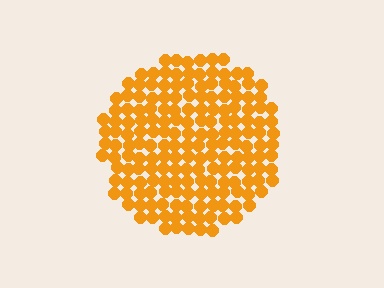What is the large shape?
The large shape is a circle.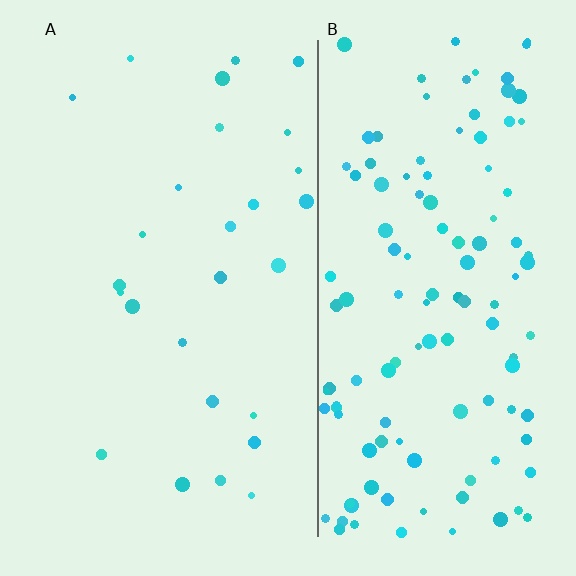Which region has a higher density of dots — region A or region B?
B (the right).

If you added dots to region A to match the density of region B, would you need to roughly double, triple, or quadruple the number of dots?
Approximately quadruple.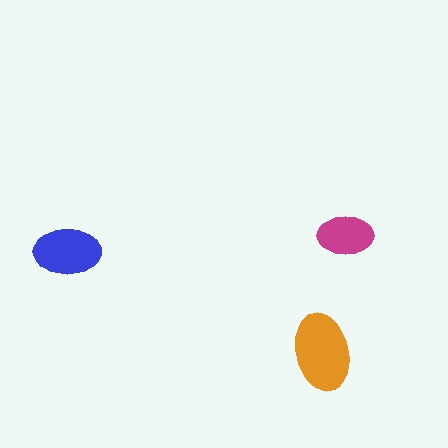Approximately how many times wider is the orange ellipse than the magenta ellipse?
About 1.5 times wider.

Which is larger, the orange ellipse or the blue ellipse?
The orange one.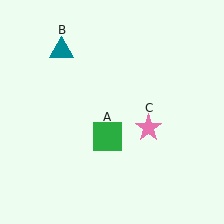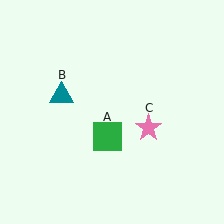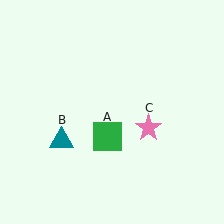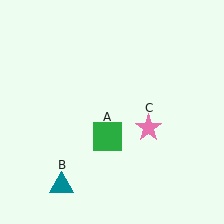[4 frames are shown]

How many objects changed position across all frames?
1 object changed position: teal triangle (object B).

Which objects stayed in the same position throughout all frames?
Green square (object A) and pink star (object C) remained stationary.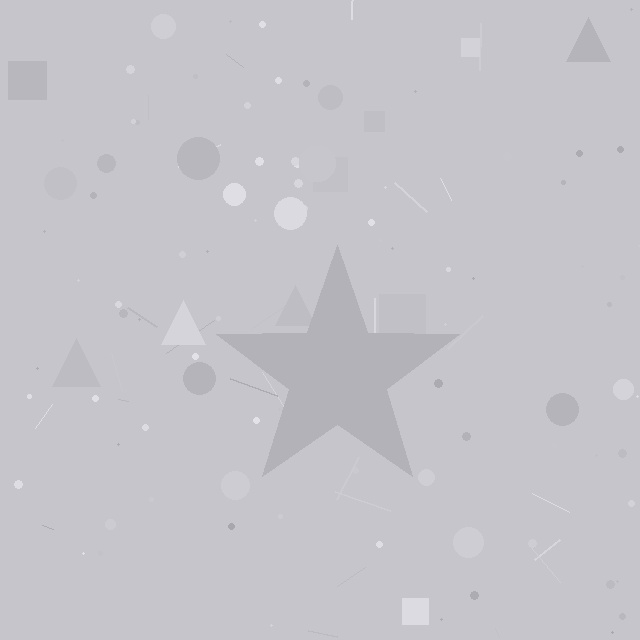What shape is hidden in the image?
A star is hidden in the image.